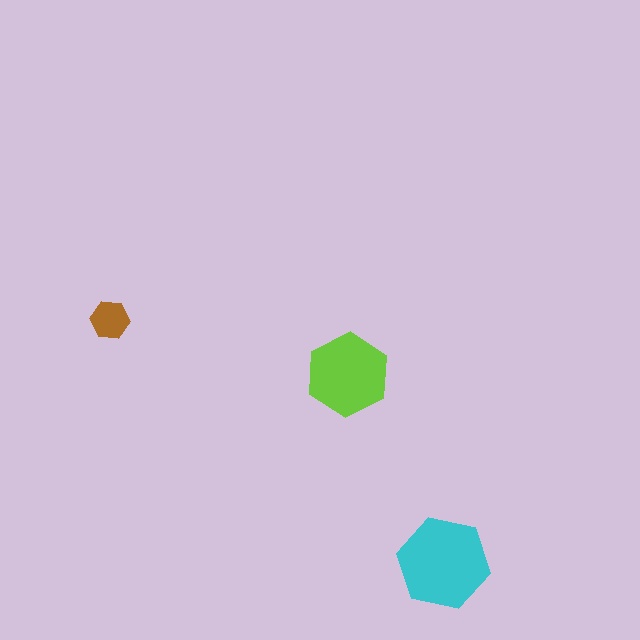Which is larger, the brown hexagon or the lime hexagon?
The lime one.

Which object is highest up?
The brown hexagon is topmost.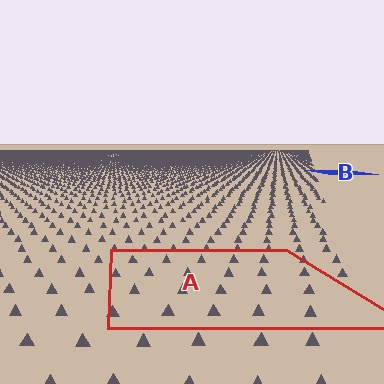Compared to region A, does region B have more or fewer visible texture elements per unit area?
Region B has more texture elements per unit area — they are packed more densely because it is farther away.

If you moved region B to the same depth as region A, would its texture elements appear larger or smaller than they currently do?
They would appear larger. At a closer depth, the same texture elements are projected at a bigger on-screen size.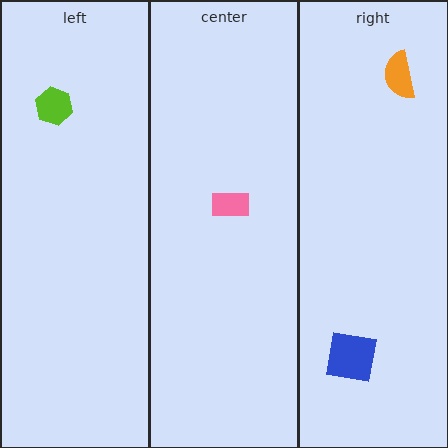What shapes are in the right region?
The blue square, the orange semicircle.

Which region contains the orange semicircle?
The right region.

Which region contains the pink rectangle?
The center region.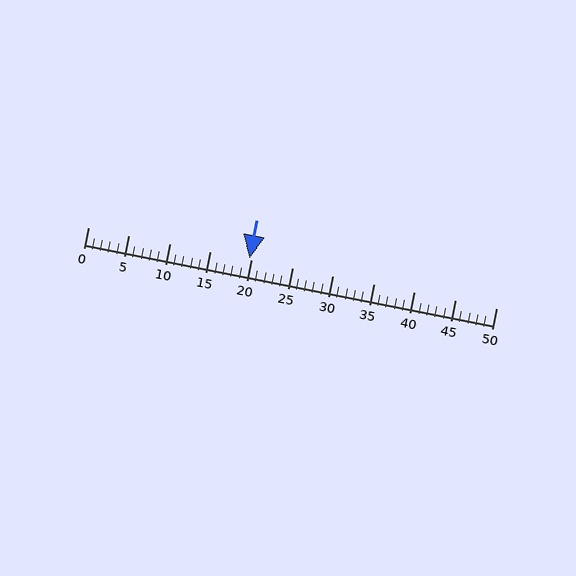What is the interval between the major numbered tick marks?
The major tick marks are spaced 5 units apart.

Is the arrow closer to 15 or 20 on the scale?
The arrow is closer to 20.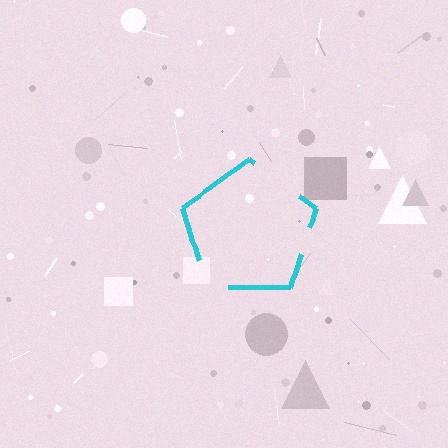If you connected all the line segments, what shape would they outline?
They would outline a pentagon.